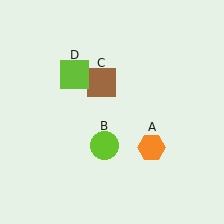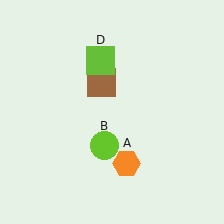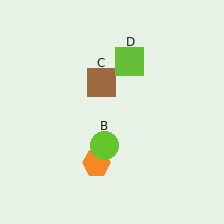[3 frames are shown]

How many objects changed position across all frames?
2 objects changed position: orange hexagon (object A), lime square (object D).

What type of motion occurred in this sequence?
The orange hexagon (object A), lime square (object D) rotated clockwise around the center of the scene.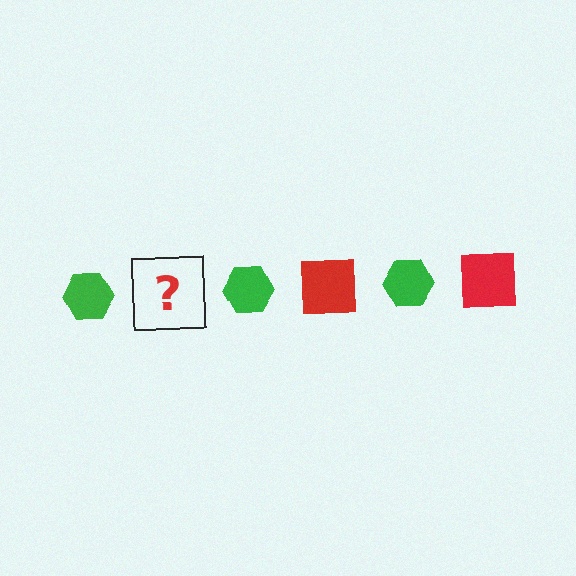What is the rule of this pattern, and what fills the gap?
The rule is that the pattern alternates between green hexagon and red square. The gap should be filled with a red square.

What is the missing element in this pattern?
The missing element is a red square.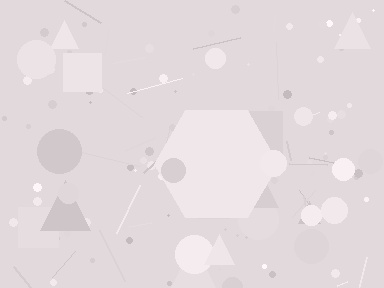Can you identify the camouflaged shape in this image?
The camouflaged shape is a hexagon.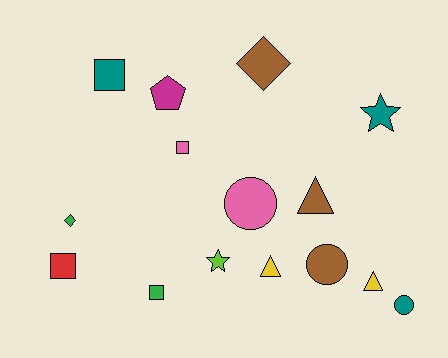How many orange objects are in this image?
There are no orange objects.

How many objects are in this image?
There are 15 objects.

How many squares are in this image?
There are 4 squares.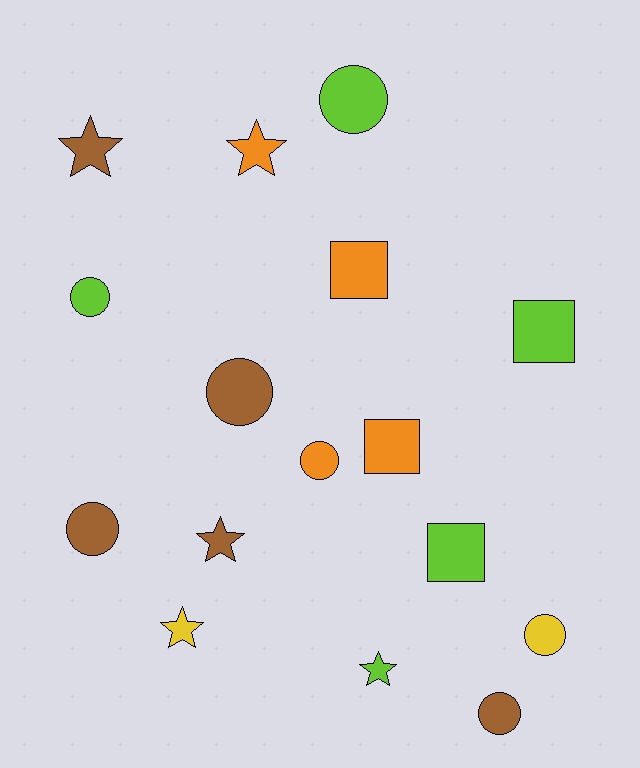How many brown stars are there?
There are 2 brown stars.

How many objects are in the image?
There are 16 objects.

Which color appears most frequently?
Brown, with 5 objects.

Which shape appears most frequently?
Circle, with 7 objects.